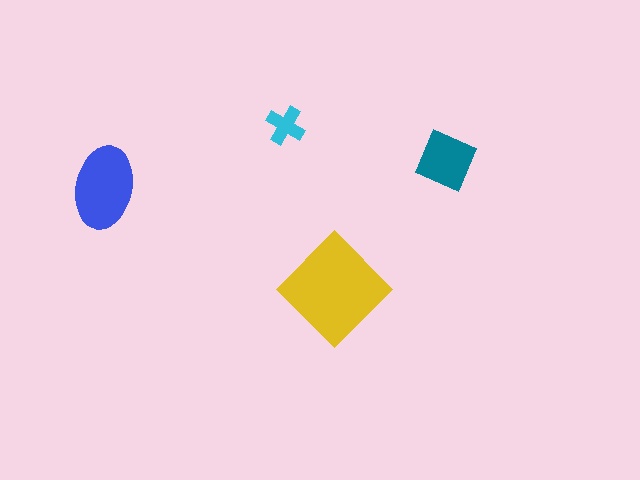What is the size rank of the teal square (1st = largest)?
3rd.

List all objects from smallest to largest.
The cyan cross, the teal square, the blue ellipse, the yellow diamond.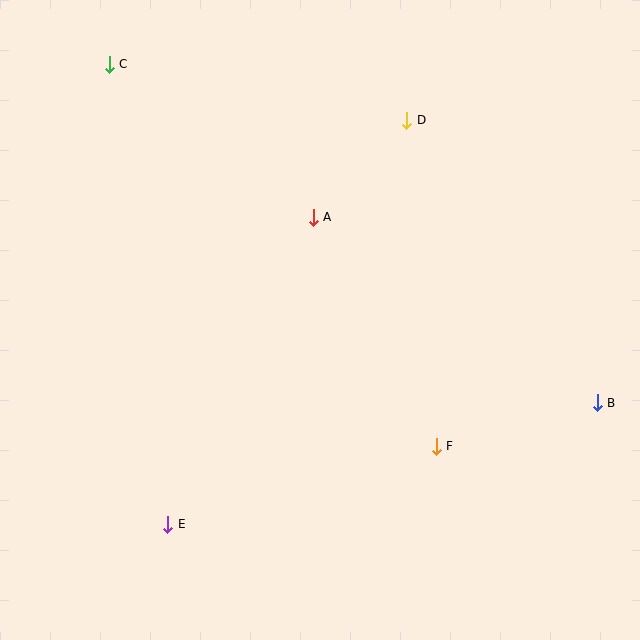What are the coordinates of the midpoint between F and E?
The midpoint between F and E is at (302, 485).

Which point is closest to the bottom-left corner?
Point E is closest to the bottom-left corner.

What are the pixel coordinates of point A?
Point A is at (313, 217).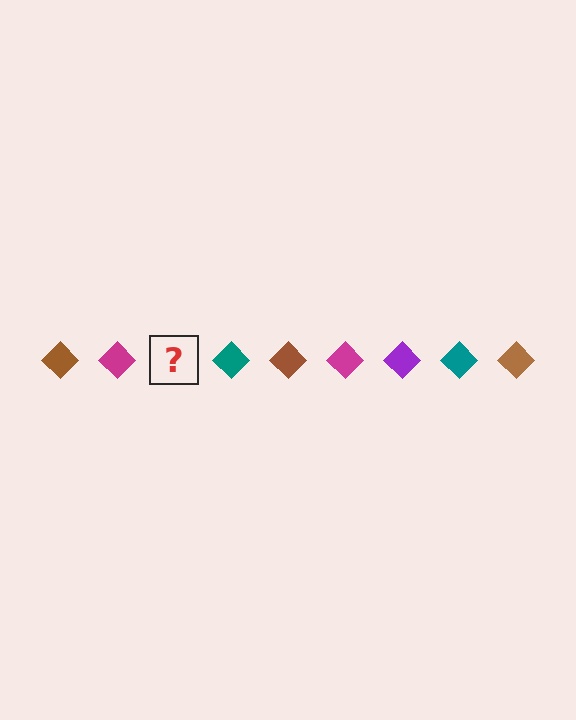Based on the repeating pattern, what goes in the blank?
The blank should be a purple diamond.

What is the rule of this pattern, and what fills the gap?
The rule is that the pattern cycles through brown, magenta, purple, teal diamonds. The gap should be filled with a purple diamond.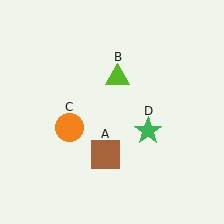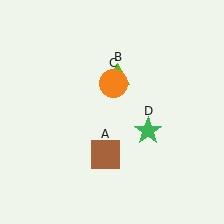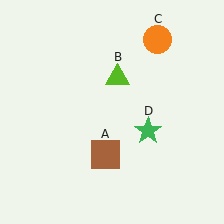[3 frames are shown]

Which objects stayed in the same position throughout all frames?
Brown square (object A) and lime triangle (object B) and green star (object D) remained stationary.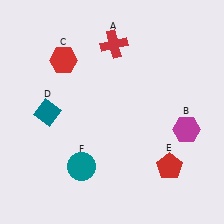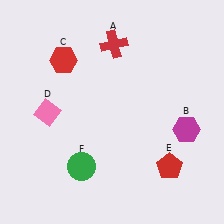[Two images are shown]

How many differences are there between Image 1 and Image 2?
There are 2 differences between the two images.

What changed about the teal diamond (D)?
In Image 1, D is teal. In Image 2, it changed to pink.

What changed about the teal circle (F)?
In Image 1, F is teal. In Image 2, it changed to green.